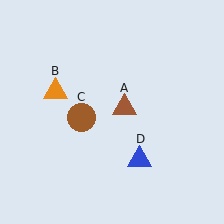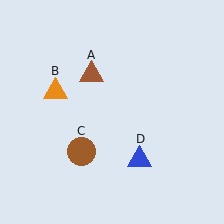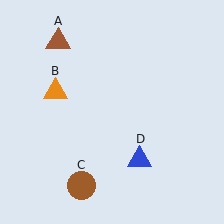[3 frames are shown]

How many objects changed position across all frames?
2 objects changed position: brown triangle (object A), brown circle (object C).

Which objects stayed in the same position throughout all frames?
Orange triangle (object B) and blue triangle (object D) remained stationary.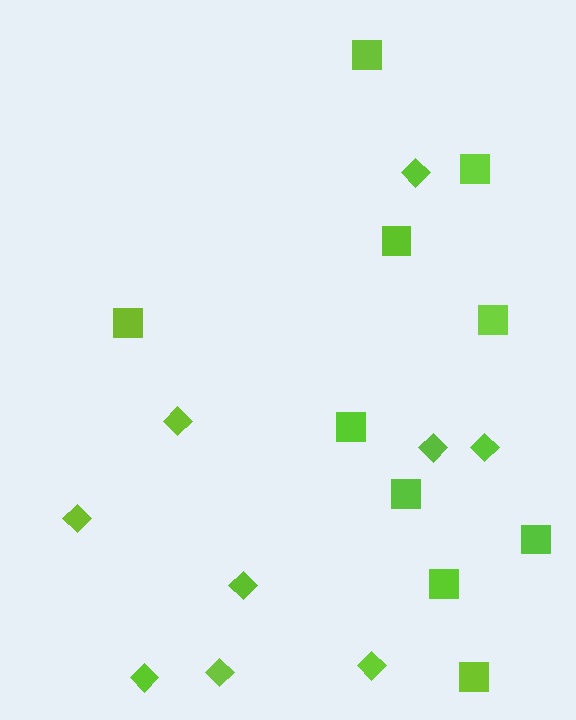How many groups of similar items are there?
There are 2 groups: one group of diamonds (9) and one group of squares (10).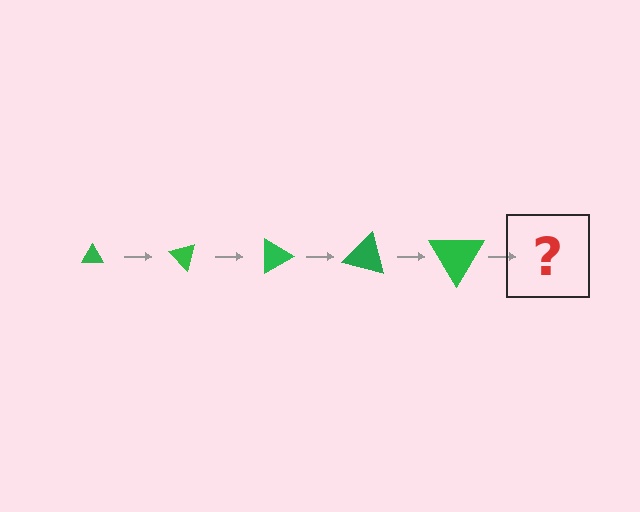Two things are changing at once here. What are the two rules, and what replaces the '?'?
The two rules are that the triangle grows larger each step and it rotates 45 degrees each step. The '?' should be a triangle, larger than the previous one and rotated 225 degrees from the start.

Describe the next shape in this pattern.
It should be a triangle, larger than the previous one and rotated 225 degrees from the start.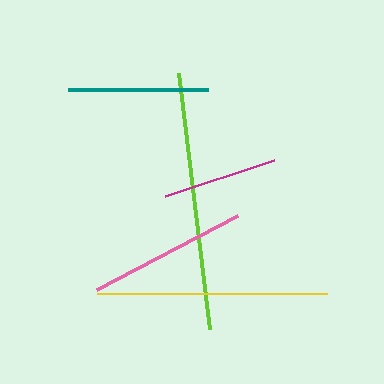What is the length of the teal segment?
The teal segment is approximately 140 pixels long.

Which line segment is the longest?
The lime line is the longest at approximately 257 pixels.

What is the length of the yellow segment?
The yellow segment is approximately 230 pixels long.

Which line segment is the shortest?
The magenta line is the shortest at approximately 115 pixels.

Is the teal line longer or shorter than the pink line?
The pink line is longer than the teal line.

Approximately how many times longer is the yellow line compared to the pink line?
The yellow line is approximately 1.4 times the length of the pink line.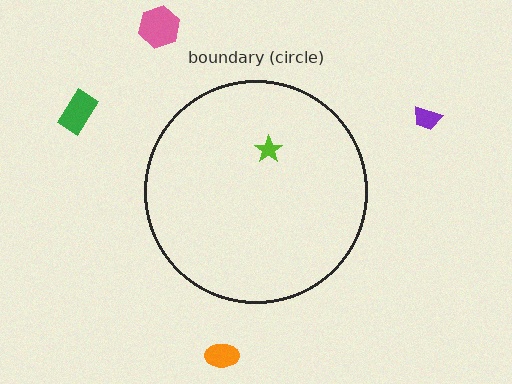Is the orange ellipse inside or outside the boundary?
Outside.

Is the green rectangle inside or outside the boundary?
Outside.